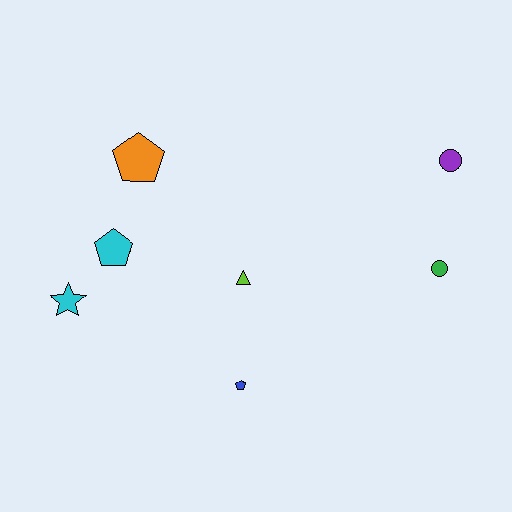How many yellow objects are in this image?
There are no yellow objects.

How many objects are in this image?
There are 7 objects.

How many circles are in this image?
There are 2 circles.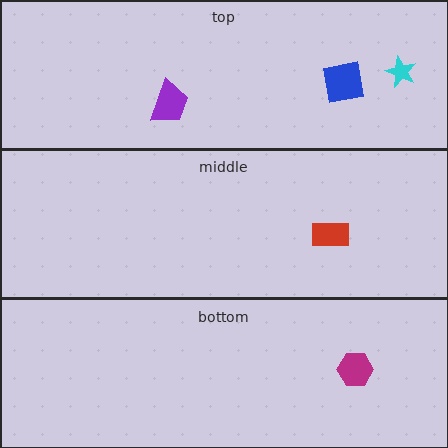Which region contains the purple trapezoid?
The top region.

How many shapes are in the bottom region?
1.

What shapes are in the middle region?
The red rectangle.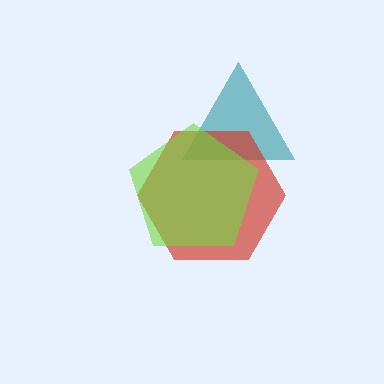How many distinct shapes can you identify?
There are 3 distinct shapes: a teal triangle, a red hexagon, a lime pentagon.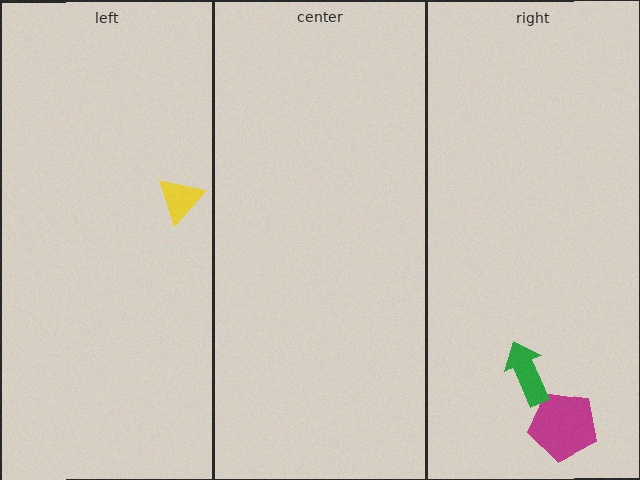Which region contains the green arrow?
The right region.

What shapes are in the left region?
The yellow triangle.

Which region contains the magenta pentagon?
The right region.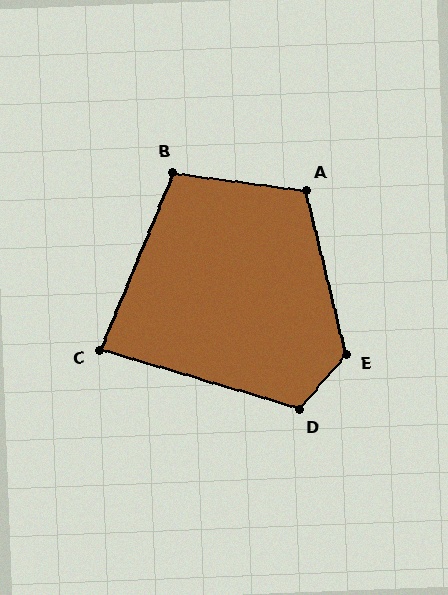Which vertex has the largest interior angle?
E, at approximately 126 degrees.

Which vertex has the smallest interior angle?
C, at approximately 84 degrees.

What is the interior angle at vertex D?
Approximately 114 degrees (obtuse).